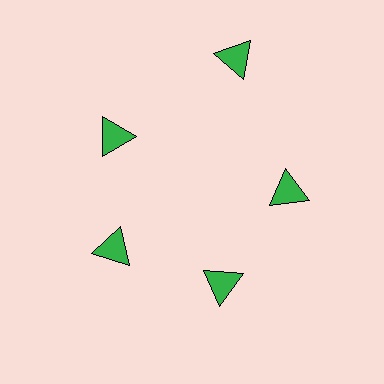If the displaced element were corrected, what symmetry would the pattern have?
It would have 5-fold rotational symmetry — the pattern would map onto itself every 72 degrees.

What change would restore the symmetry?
The symmetry would be restored by moving it inward, back onto the ring so that all 5 triangles sit at equal angles and equal distance from the center.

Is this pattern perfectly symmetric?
No. The 5 green triangles are arranged in a ring, but one element near the 1 o'clock position is pushed outward from the center, breaking the 5-fold rotational symmetry.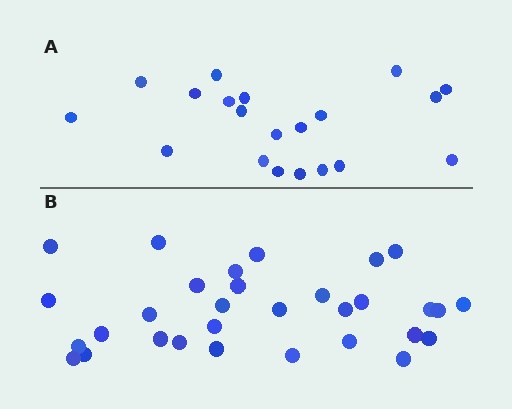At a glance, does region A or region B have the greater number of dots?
Region B (the bottom region) has more dots.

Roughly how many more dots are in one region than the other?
Region B has roughly 12 or so more dots than region A.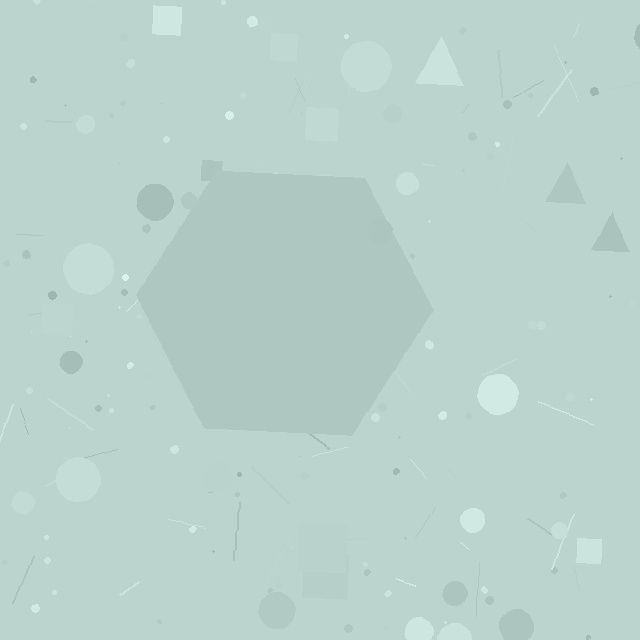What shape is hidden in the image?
A hexagon is hidden in the image.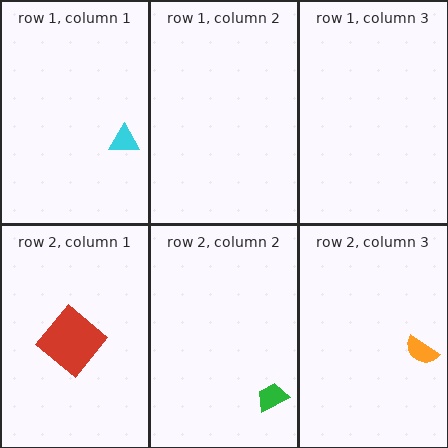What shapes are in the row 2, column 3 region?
The orange semicircle.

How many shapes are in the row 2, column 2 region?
1.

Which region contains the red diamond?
The row 2, column 1 region.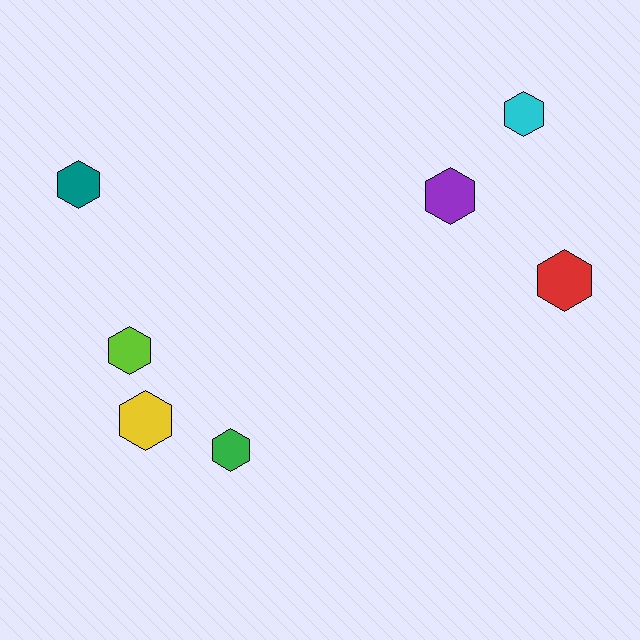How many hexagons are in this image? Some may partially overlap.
There are 7 hexagons.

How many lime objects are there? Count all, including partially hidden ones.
There is 1 lime object.